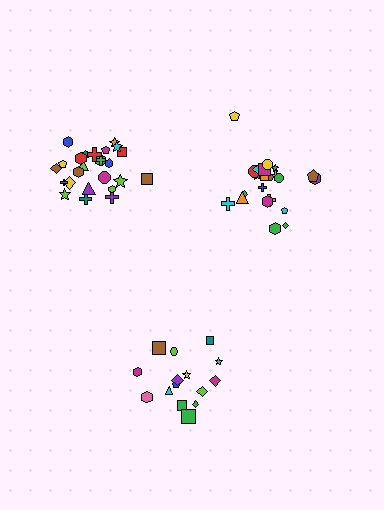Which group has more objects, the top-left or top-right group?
The top-left group.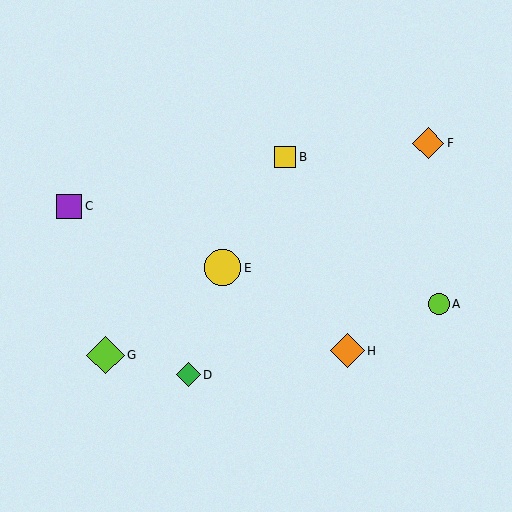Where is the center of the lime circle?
The center of the lime circle is at (439, 304).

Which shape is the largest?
The lime diamond (labeled G) is the largest.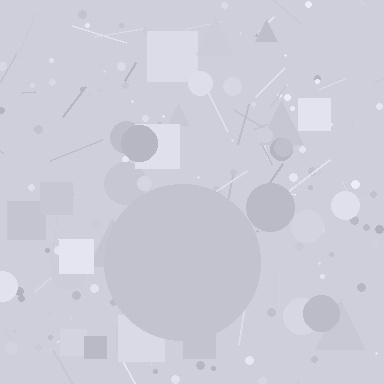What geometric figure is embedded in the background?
A circle is embedded in the background.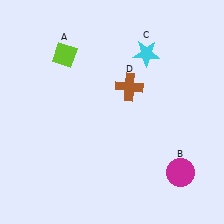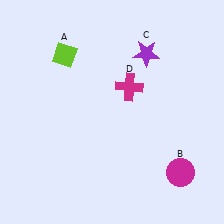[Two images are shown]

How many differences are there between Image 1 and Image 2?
There are 2 differences between the two images.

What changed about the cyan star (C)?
In Image 1, C is cyan. In Image 2, it changed to purple.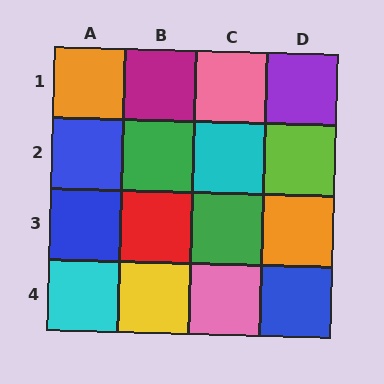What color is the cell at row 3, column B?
Red.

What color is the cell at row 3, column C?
Green.